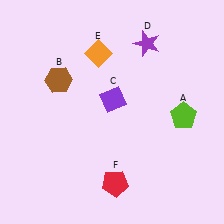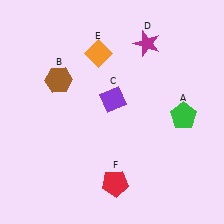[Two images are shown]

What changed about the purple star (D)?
In Image 1, D is purple. In Image 2, it changed to magenta.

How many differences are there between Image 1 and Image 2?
There are 2 differences between the two images.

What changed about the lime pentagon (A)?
In Image 1, A is lime. In Image 2, it changed to green.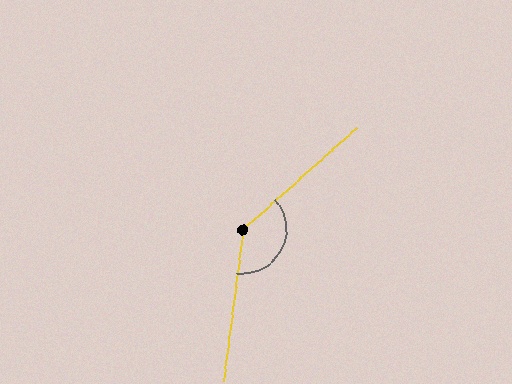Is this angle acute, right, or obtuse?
It is obtuse.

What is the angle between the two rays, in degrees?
Approximately 139 degrees.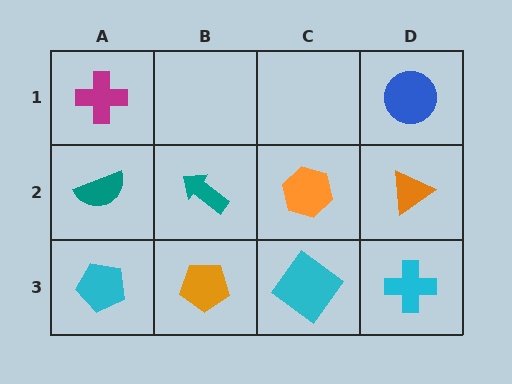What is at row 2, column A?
A teal semicircle.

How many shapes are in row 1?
2 shapes.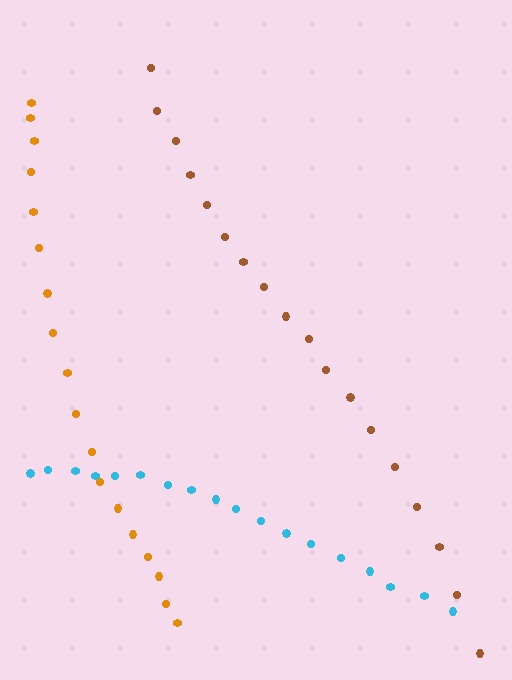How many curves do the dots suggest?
There are 3 distinct paths.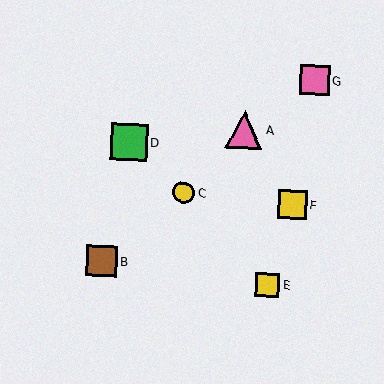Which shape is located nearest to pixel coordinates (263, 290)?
The yellow square (labeled E) at (267, 285) is nearest to that location.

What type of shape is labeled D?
Shape D is a green square.